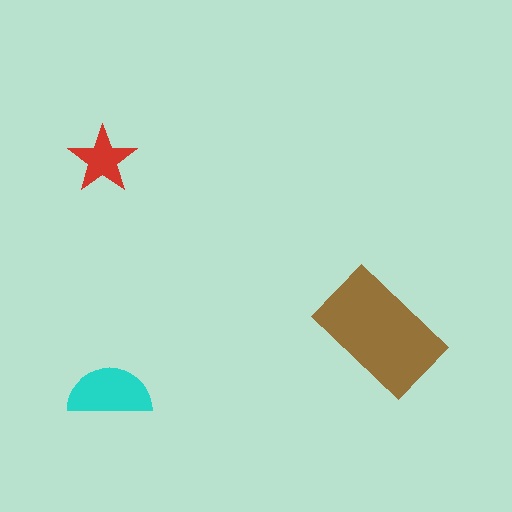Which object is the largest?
The brown rectangle.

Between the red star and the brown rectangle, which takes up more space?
The brown rectangle.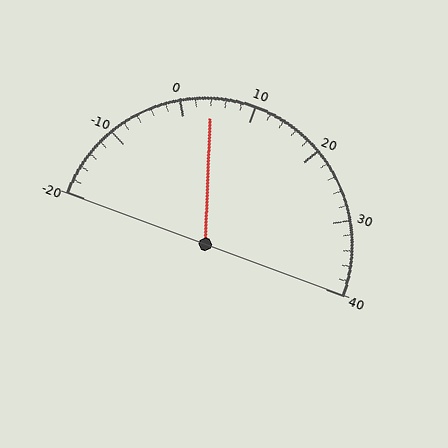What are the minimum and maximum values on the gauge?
The gauge ranges from -20 to 40.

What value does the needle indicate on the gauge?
The needle indicates approximately 4.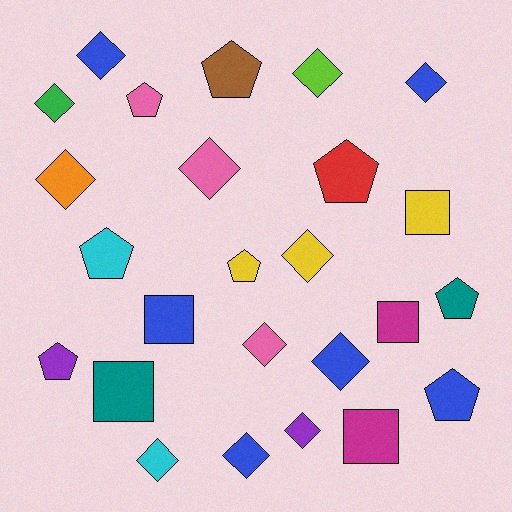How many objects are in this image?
There are 25 objects.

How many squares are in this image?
There are 5 squares.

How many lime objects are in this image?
There is 1 lime object.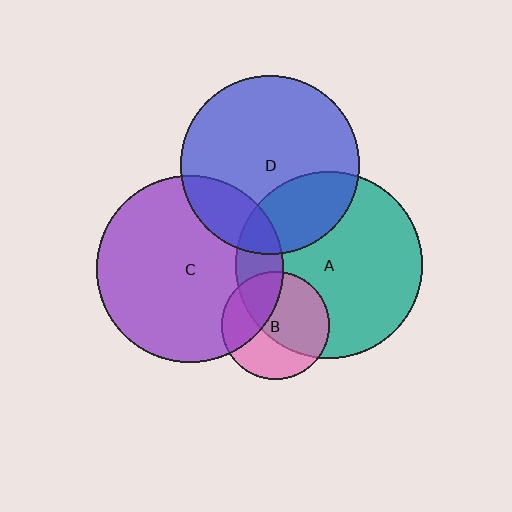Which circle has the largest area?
Circle C (purple).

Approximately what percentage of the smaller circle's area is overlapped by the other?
Approximately 20%.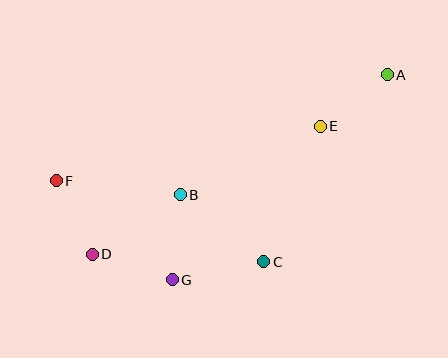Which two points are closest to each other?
Points D and F are closest to each other.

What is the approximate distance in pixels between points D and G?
The distance between D and G is approximately 84 pixels.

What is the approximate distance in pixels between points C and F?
The distance between C and F is approximately 222 pixels.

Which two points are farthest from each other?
Points A and F are farthest from each other.